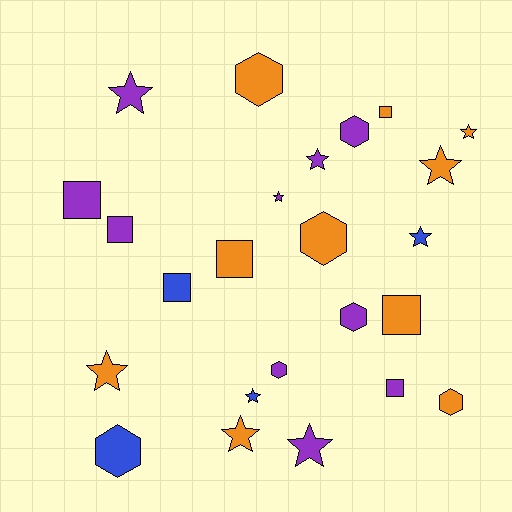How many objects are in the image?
There are 24 objects.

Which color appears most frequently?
Orange, with 10 objects.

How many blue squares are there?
There is 1 blue square.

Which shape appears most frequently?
Star, with 10 objects.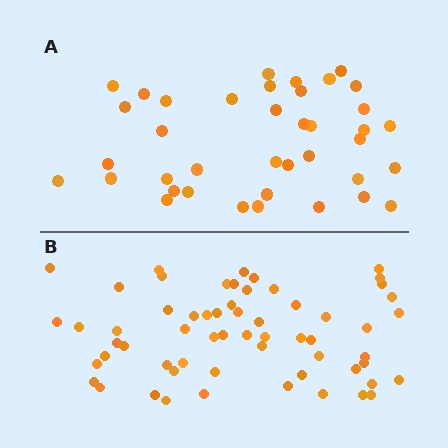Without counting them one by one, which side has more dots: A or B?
Region B (the bottom region) has more dots.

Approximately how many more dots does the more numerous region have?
Region B has approximately 20 more dots than region A.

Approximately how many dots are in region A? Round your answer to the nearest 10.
About 40 dots. (The exact count is 39, which rounds to 40.)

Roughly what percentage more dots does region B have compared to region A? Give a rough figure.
About 55% more.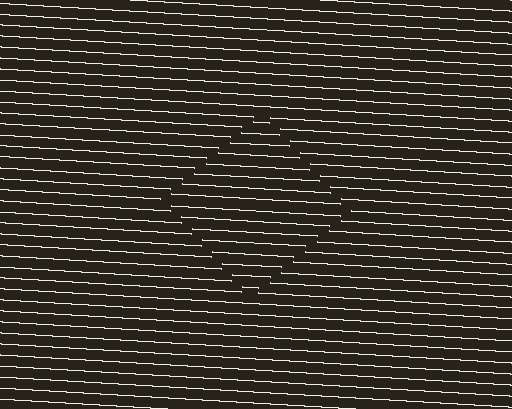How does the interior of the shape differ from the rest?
The interior of the shape contains the same grating, shifted by half a period — the contour is defined by the phase discontinuity where line-ends from the inner and outer gratings abut.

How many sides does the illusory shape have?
4 sides — the line-ends trace a square.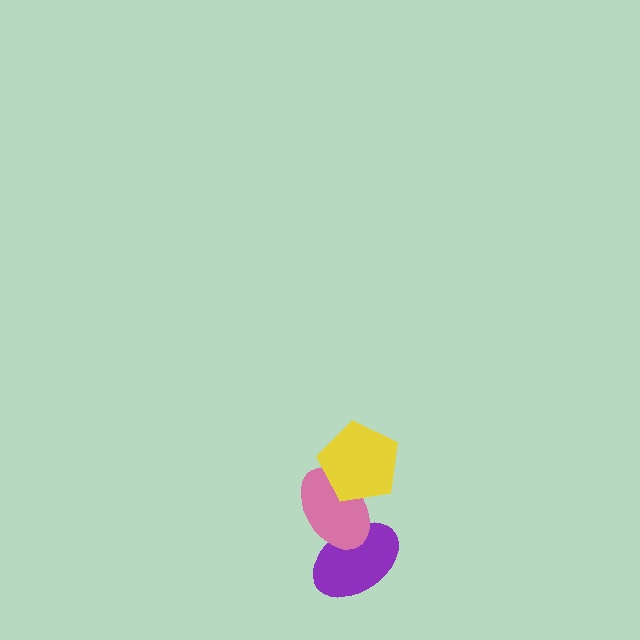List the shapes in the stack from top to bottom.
From top to bottom: the yellow pentagon, the pink ellipse, the purple ellipse.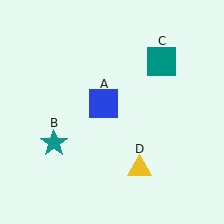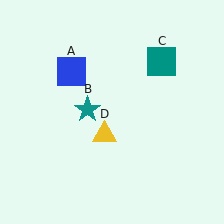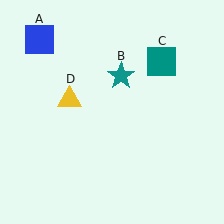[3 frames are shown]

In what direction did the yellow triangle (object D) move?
The yellow triangle (object D) moved up and to the left.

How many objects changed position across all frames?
3 objects changed position: blue square (object A), teal star (object B), yellow triangle (object D).